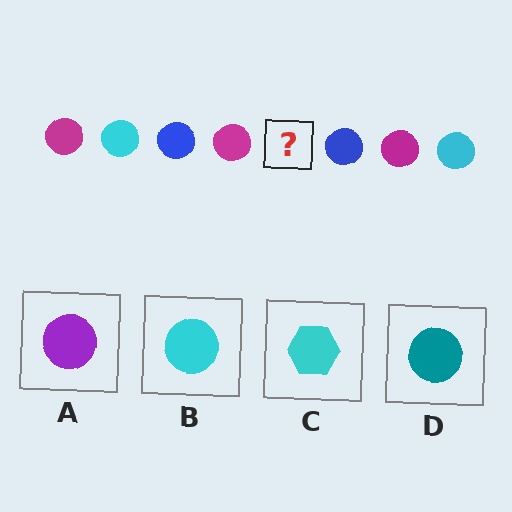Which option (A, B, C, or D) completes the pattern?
B.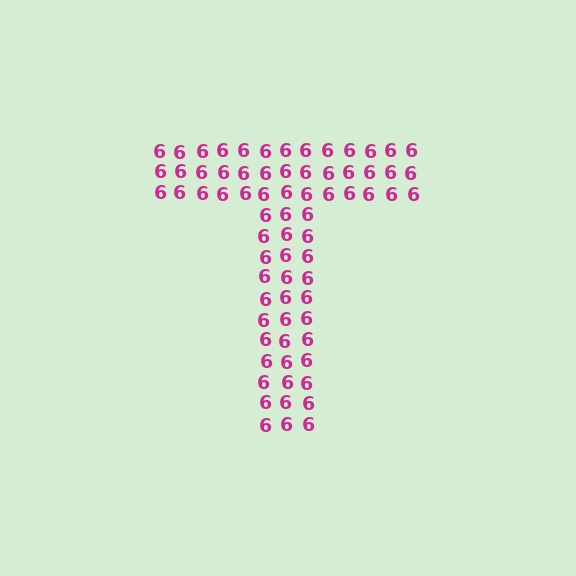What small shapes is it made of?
It is made of small digit 6's.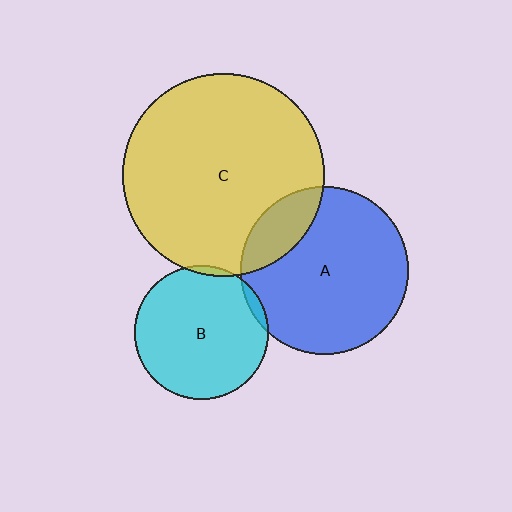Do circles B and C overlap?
Yes.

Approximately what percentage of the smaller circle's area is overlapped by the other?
Approximately 5%.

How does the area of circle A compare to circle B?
Approximately 1.6 times.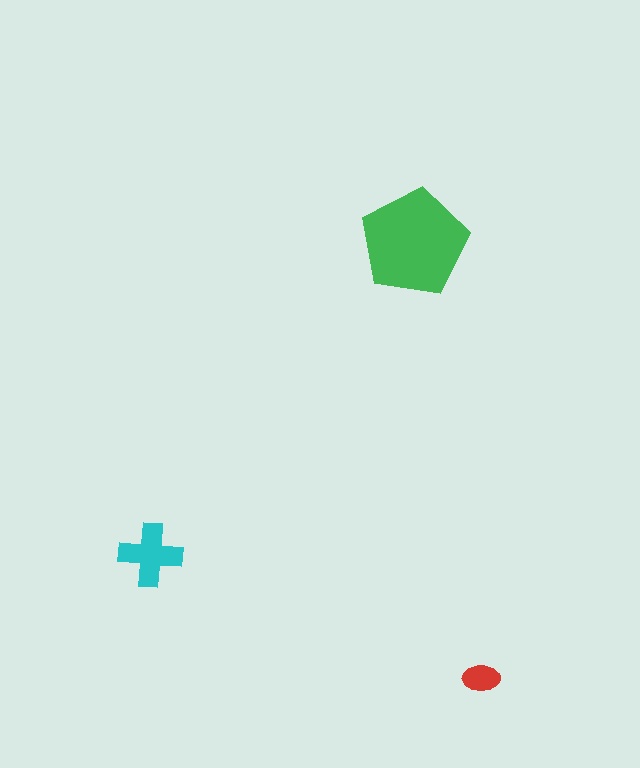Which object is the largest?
The green pentagon.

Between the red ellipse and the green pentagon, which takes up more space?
The green pentagon.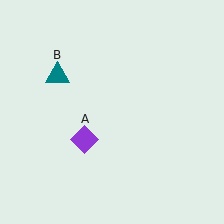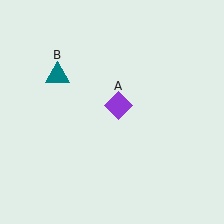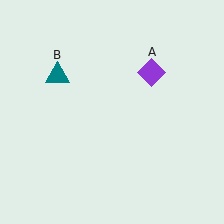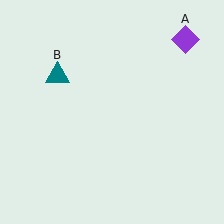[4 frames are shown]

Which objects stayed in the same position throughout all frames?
Teal triangle (object B) remained stationary.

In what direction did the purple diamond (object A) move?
The purple diamond (object A) moved up and to the right.